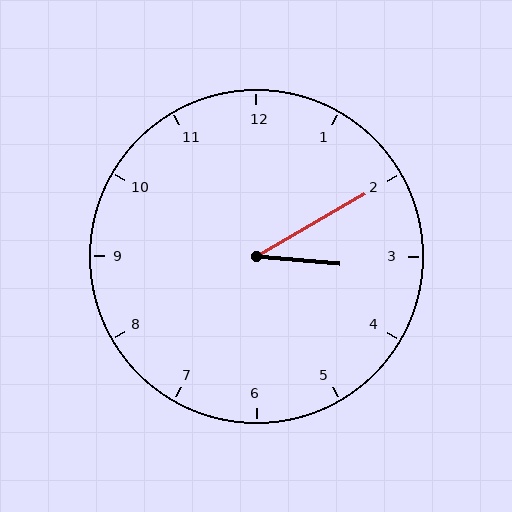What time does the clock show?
3:10.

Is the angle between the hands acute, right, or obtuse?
It is acute.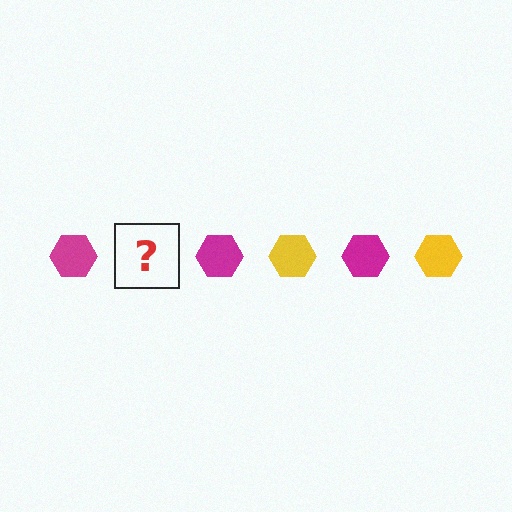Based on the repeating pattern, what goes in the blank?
The blank should be a yellow hexagon.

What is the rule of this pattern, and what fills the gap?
The rule is that the pattern cycles through magenta, yellow hexagons. The gap should be filled with a yellow hexagon.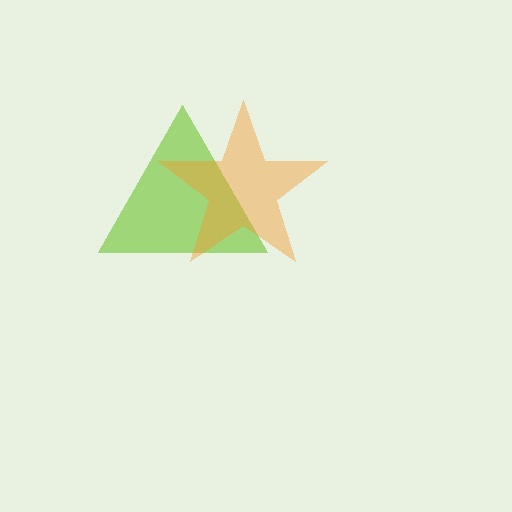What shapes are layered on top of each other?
The layered shapes are: a lime triangle, an orange star.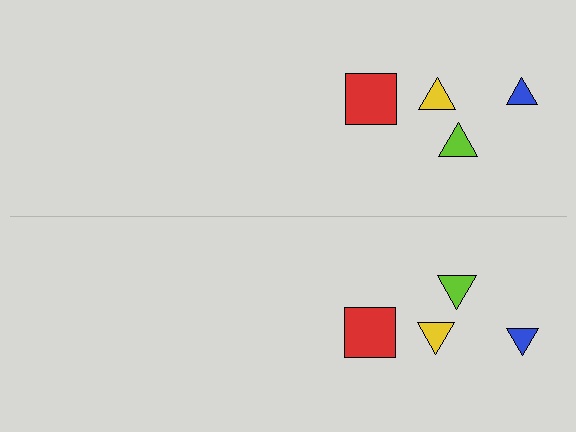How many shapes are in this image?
There are 8 shapes in this image.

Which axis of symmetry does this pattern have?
The pattern has a horizontal axis of symmetry running through the center of the image.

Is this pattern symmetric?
Yes, this pattern has bilateral (reflection) symmetry.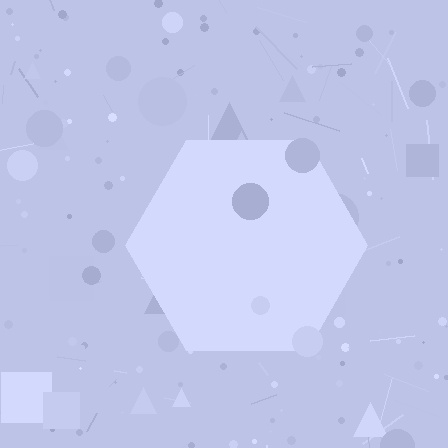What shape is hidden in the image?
A hexagon is hidden in the image.